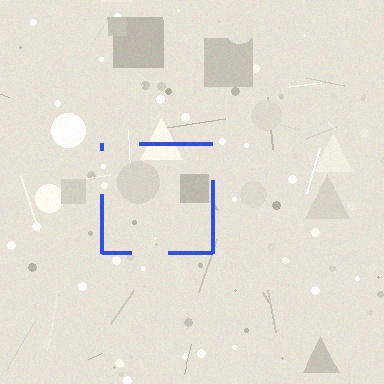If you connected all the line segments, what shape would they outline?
They would outline a square.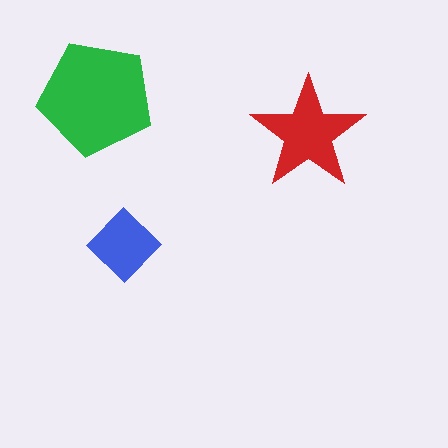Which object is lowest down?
The blue diamond is bottommost.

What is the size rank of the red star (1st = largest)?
2nd.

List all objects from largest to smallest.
The green pentagon, the red star, the blue diamond.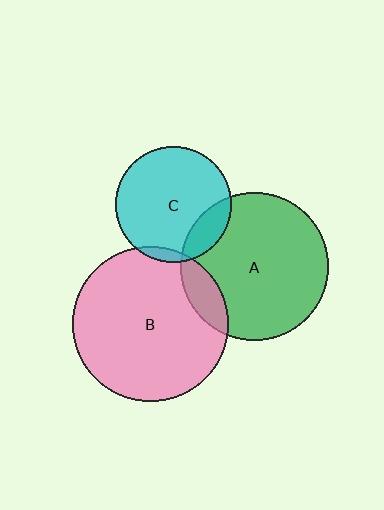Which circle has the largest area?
Circle B (pink).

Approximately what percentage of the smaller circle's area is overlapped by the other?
Approximately 15%.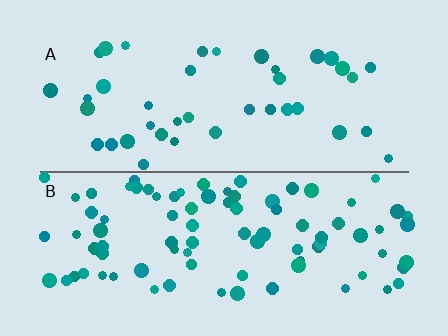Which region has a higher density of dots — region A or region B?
B (the bottom).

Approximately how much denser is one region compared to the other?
Approximately 2.2× — region B over region A.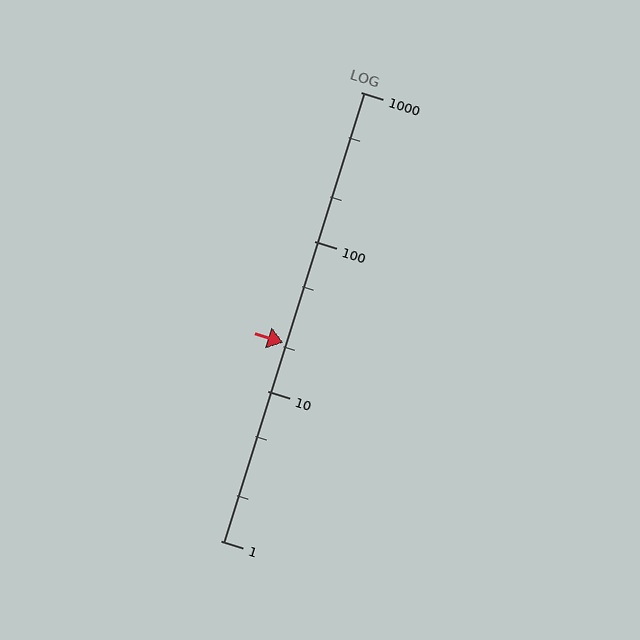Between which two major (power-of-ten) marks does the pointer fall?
The pointer is between 10 and 100.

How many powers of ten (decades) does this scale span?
The scale spans 3 decades, from 1 to 1000.